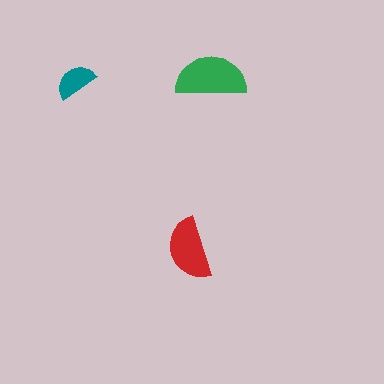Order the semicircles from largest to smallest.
the green one, the red one, the teal one.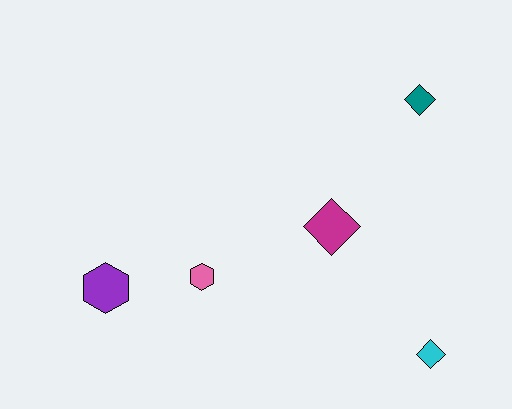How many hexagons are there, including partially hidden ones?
There are 2 hexagons.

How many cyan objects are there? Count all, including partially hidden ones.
There is 1 cyan object.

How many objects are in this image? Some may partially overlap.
There are 5 objects.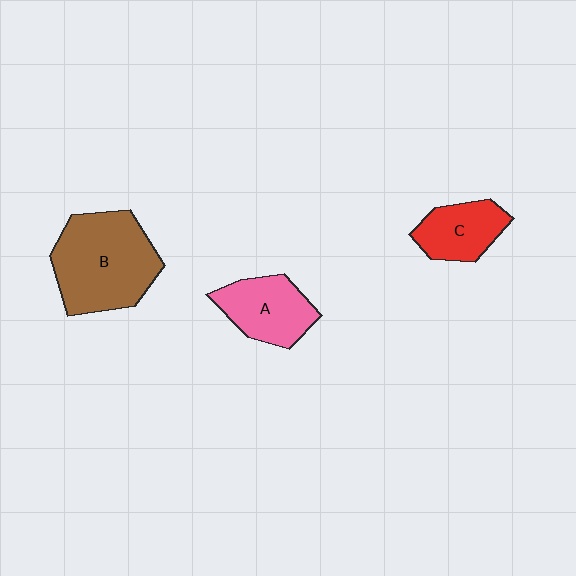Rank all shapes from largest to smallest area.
From largest to smallest: B (brown), A (pink), C (red).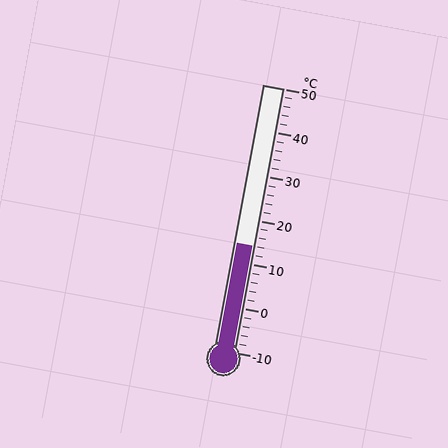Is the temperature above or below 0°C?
The temperature is above 0°C.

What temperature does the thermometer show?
The thermometer shows approximately 14°C.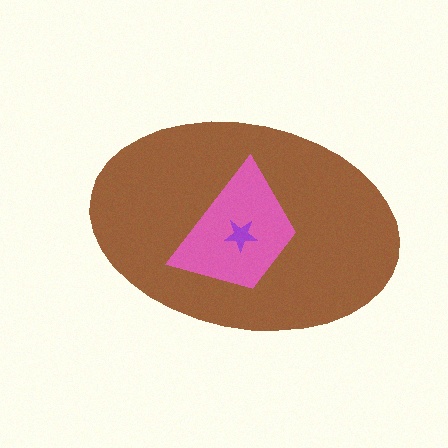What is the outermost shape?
The brown ellipse.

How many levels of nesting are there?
3.